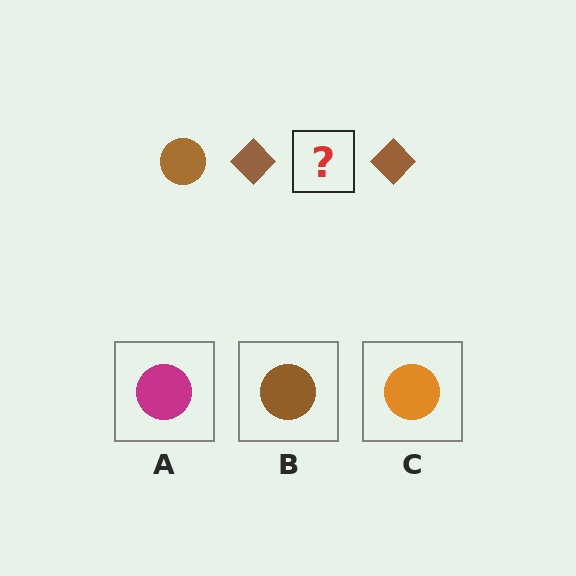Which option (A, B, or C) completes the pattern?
B.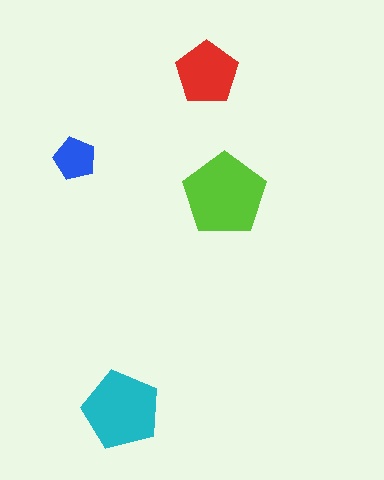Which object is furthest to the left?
The blue pentagon is leftmost.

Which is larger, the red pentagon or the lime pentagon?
The lime one.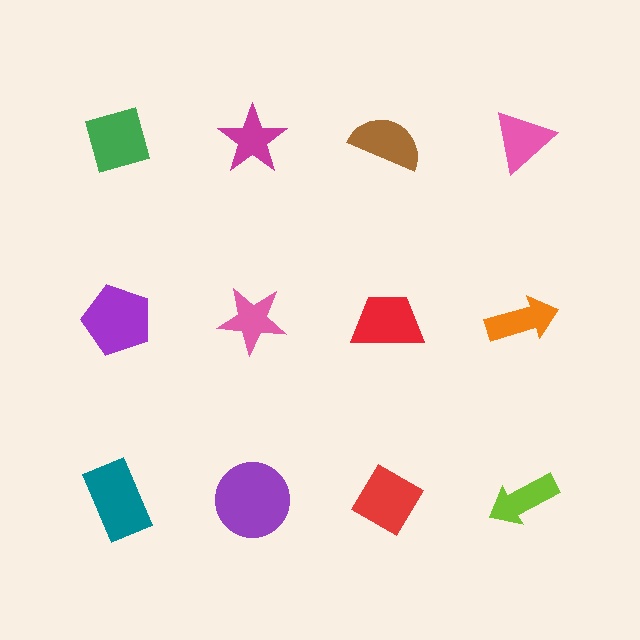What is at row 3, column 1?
A teal rectangle.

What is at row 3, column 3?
A red diamond.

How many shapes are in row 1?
4 shapes.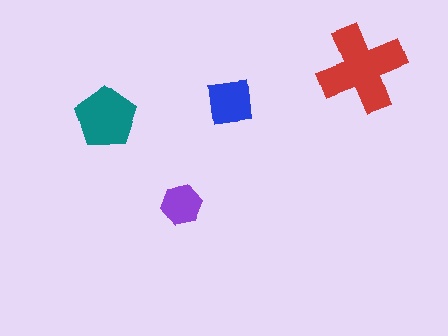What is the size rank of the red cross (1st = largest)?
1st.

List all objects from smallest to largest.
The purple hexagon, the blue square, the teal pentagon, the red cross.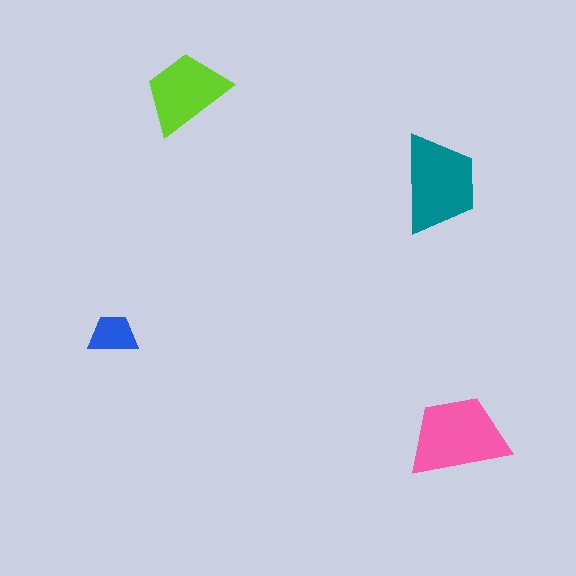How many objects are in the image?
There are 4 objects in the image.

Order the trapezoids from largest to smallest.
the pink one, the teal one, the lime one, the blue one.